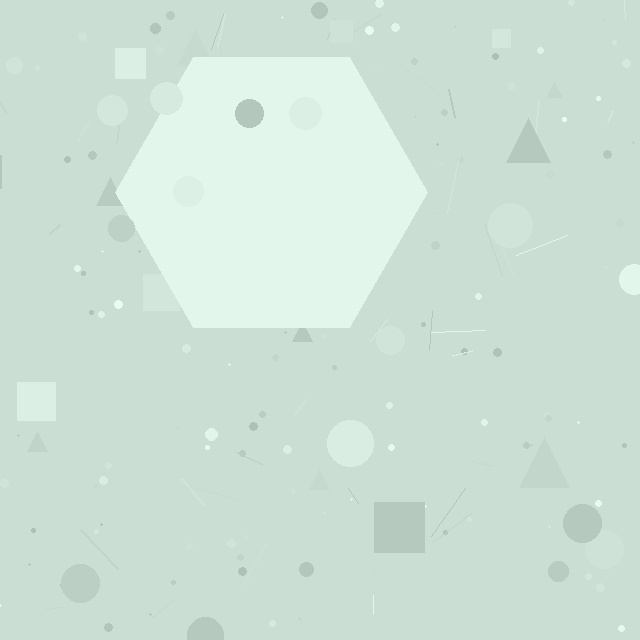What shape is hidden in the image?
A hexagon is hidden in the image.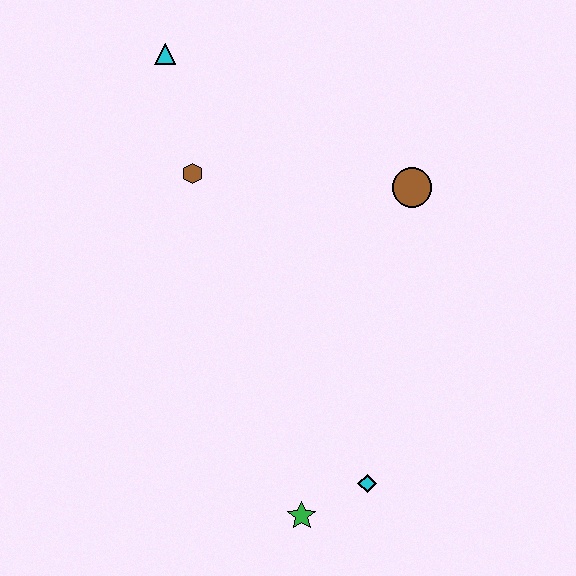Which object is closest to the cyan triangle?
The brown hexagon is closest to the cyan triangle.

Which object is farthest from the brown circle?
The green star is farthest from the brown circle.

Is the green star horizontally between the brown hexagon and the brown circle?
Yes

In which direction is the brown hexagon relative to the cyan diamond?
The brown hexagon is above the cyan diamond.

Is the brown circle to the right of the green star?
Yes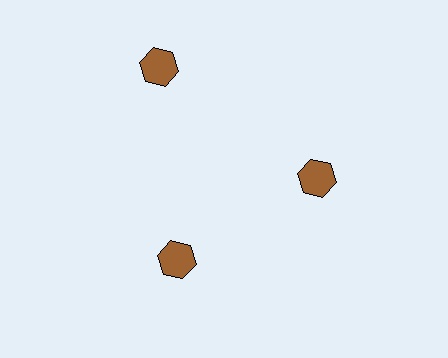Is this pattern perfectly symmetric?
No. The 3 brown hexagons are arranged in a ring, but one element near the 11 o'clock position is pushed outward from the center, breaking the 3-fold rotational symmetry.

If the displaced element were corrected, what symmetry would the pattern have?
It would have 3-fold rotational symmetry — the pattern would map onto itself every 120 degrees.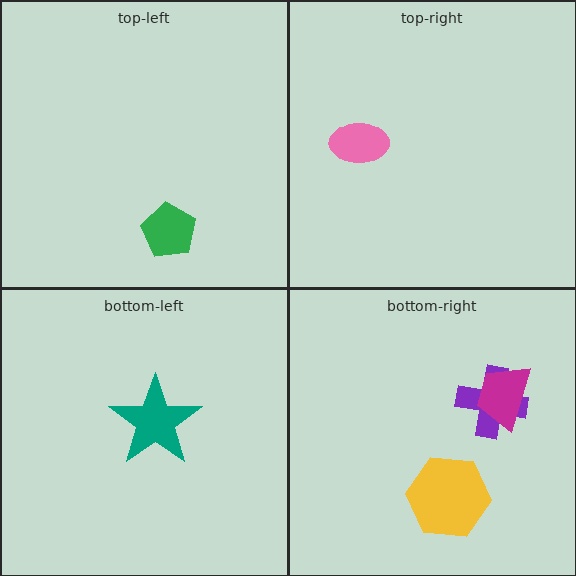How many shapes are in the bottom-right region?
3.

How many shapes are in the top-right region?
1.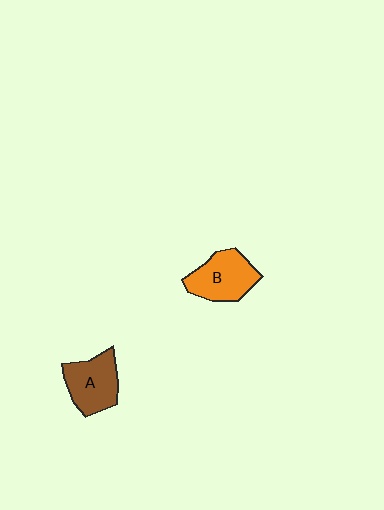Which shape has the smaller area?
Shape A (brown).